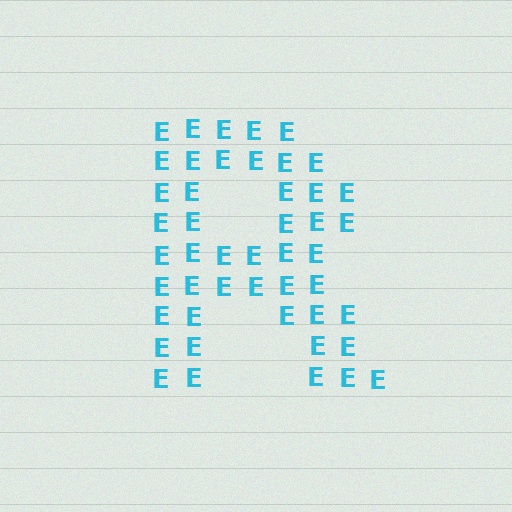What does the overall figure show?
The overall figure shows the letter R.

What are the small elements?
The small elements are letter E's.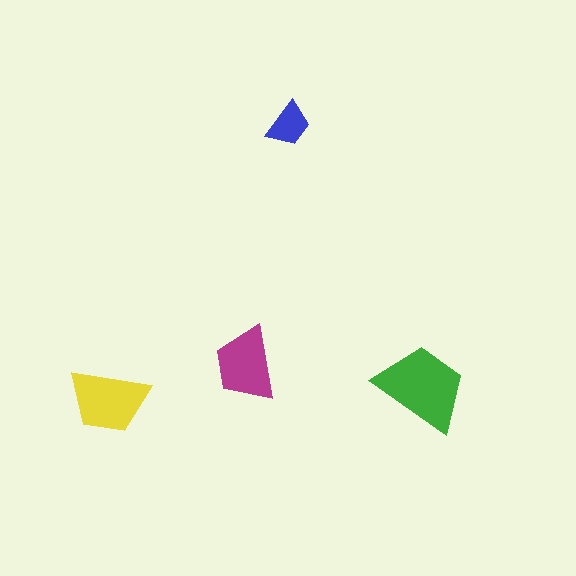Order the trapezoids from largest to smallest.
the green one, the yellow one, the magenta one, the blue one.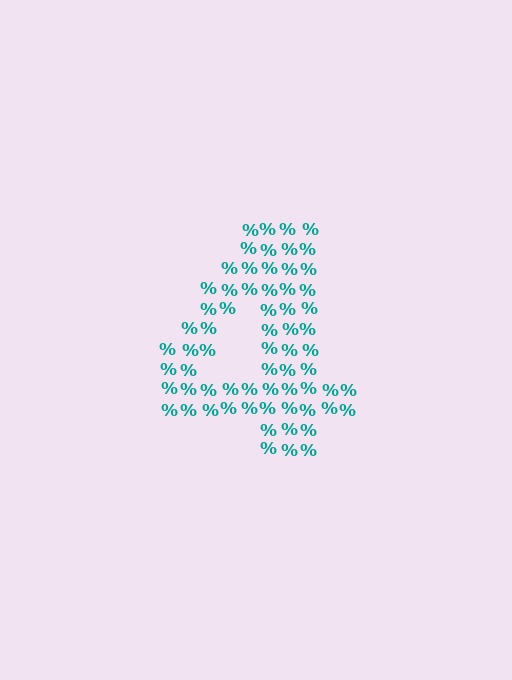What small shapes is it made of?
It is made of small percent signs.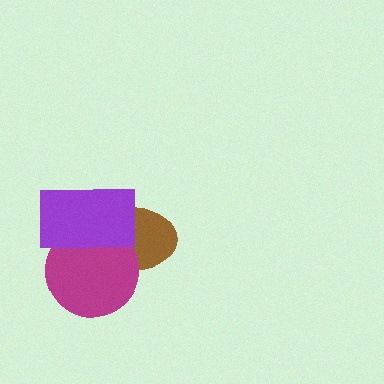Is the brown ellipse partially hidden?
Yes, it is partially covered by another shape.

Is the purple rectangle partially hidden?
No, no other shape covers it.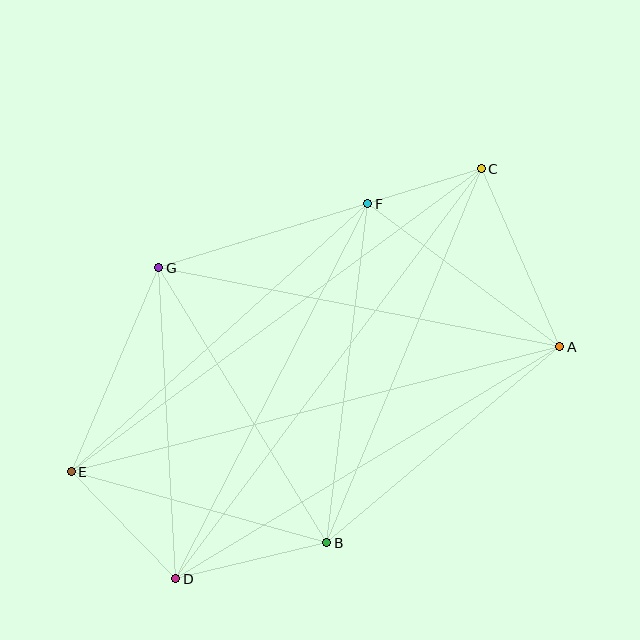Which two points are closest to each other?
Points C and F are closest to each other.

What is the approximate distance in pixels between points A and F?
The distance between A and F is approximately 239 pixels.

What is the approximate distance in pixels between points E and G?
The distance between E and G is approximately 222 pixels.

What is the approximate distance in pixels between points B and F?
The distance between B and F is approximately 341 pixels.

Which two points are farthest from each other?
Points C and D are farthest from each other.